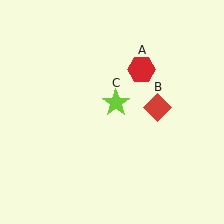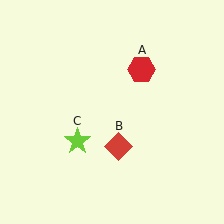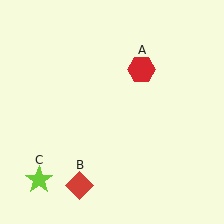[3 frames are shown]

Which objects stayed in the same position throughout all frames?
Red hexagon (object A) remained stationary.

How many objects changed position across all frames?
2 objects changed position: red diamond (object B), lime star (object C).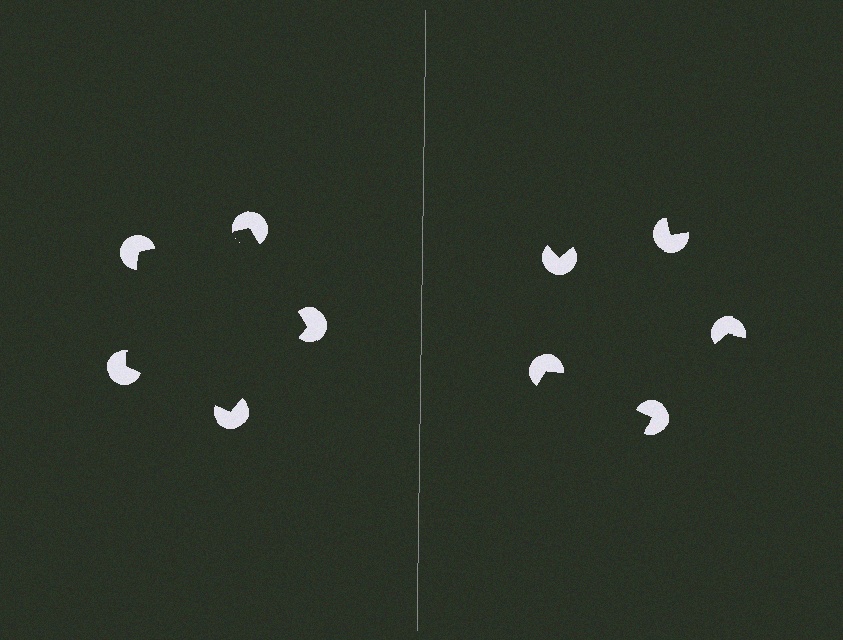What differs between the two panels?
The pac-man discs are positioned identically on both sides; only the wedge orientations differ. On the left they align to a pentagon; on the right they are misaligned.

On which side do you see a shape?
An illusory pentagon appears on the left side. On the right side the wedge cuts are rotated, so no coherent shape forms.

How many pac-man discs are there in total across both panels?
10 — 5 on each side.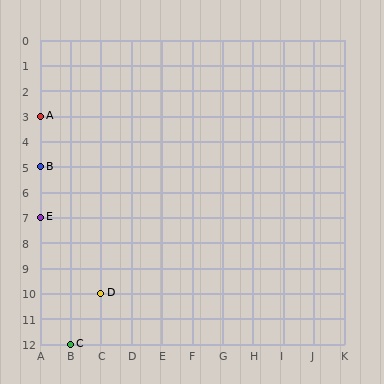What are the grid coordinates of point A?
Point A is at grid coordinates (A, 3).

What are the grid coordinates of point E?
Point E is at grid coordinates (A, 7).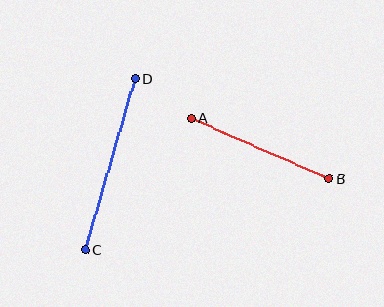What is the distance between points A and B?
The distance is approximately 151 pixels.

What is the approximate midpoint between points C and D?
The midpoint is at approximately (110, 164) pixels.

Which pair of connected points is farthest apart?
Points C and D are farthest apart.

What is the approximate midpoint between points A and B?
The midpoint is at approximately (260, 149) pixels.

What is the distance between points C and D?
The distance is approximately 178 pixels.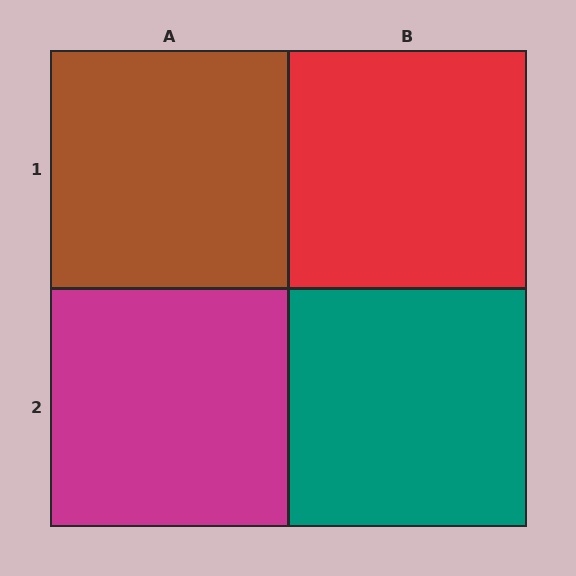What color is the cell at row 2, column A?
Magenta.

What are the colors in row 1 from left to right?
Brown, red.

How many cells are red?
1 cell is red.